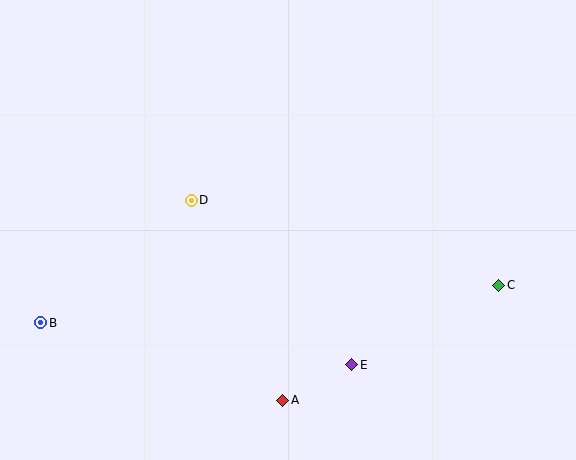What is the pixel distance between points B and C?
The distance between B and C is 460 pixels.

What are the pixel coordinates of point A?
Point A is at (283, 401).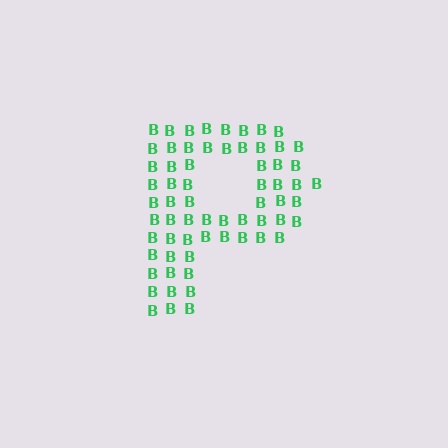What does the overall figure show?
The overall figure shows the letter P.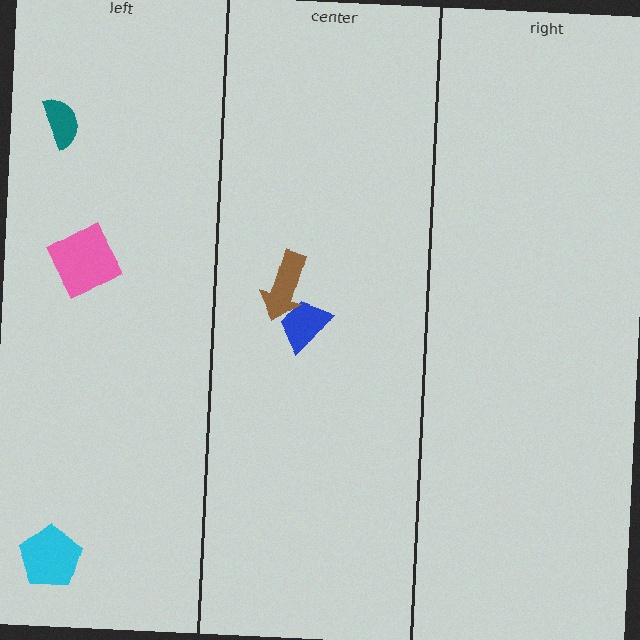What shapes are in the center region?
The blue trapezoid, the brown arrow.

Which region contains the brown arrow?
The center region.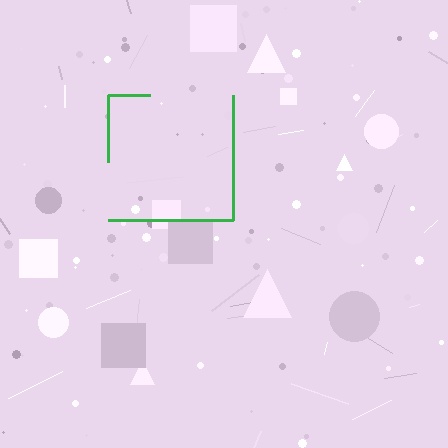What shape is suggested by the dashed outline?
The dashed outline suggests a square.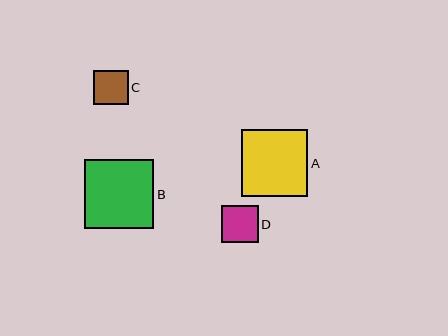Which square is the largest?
Square B is the largest with a size of approximately 69 pixels.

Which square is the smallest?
Square C is the smallest with a size of approximately 34 pixels.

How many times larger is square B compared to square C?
Square B is approximately 2.0 times the size of square C.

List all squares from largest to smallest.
From largest to smallest: B, A, D, C.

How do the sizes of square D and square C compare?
Square D and square C are approximately the same size.